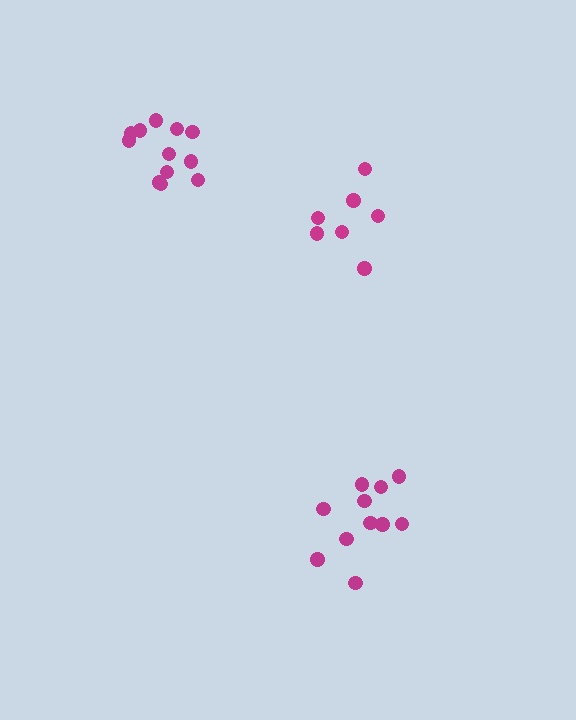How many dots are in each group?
Group 1: 11 dots, Group 2: 7 dots, Group 3: 12 dots (30 total).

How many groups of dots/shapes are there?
There are 3 groups.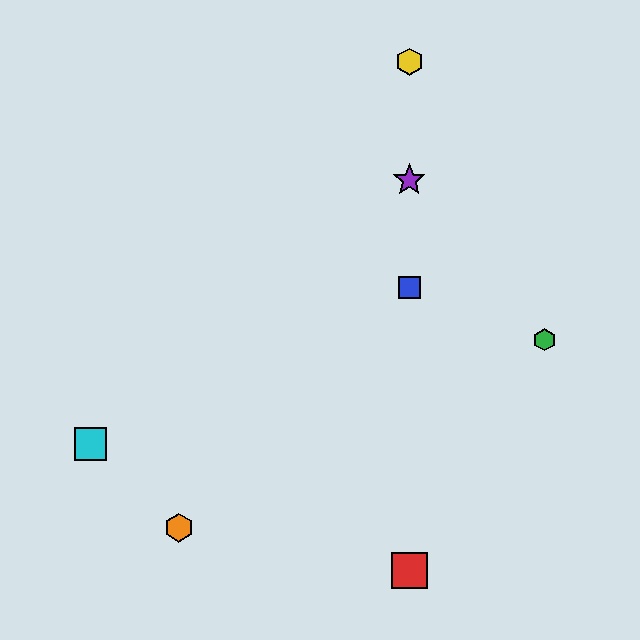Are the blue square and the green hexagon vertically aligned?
No, the blue square is at x≈409 and the green hexagon is at x≈544.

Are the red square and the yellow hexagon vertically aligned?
Yes, both are at x≈409.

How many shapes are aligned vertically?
4 shapes (the red square, the blue square, the yellow hexagon, the purple star) are aligned vertically.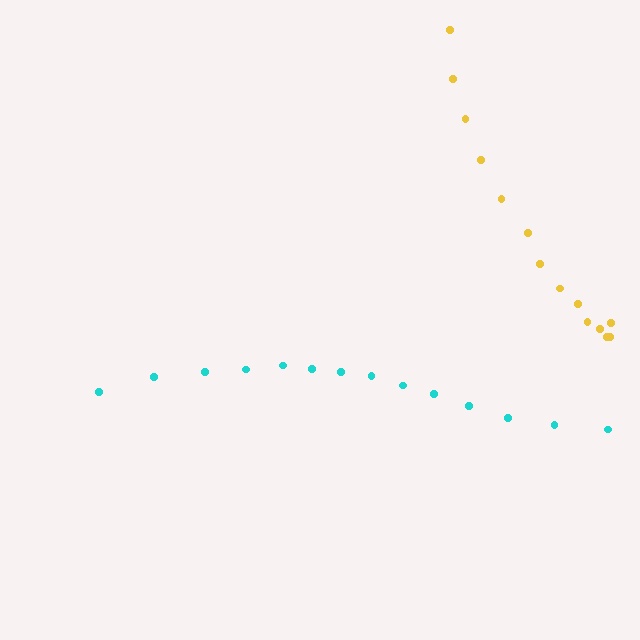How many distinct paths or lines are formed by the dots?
There are 2 distinct paths.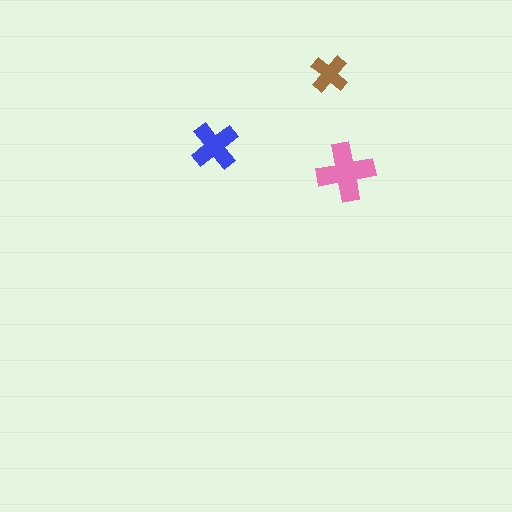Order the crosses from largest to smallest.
the pink one, the blue one, the brown one.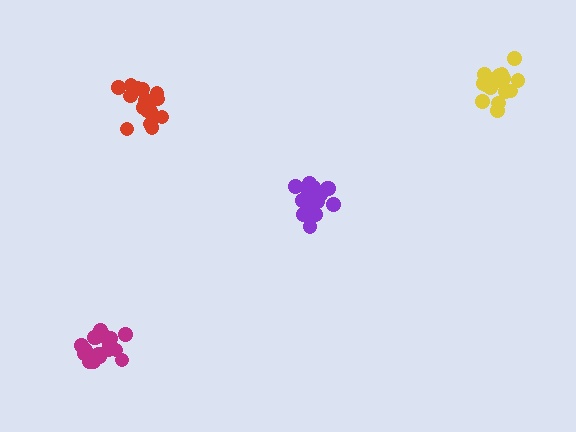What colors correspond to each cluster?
The clusters are colored: magenta, yellow, red, purple.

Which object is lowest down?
The magenta cluster is bottommost.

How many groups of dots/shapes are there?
There are 4 groups.